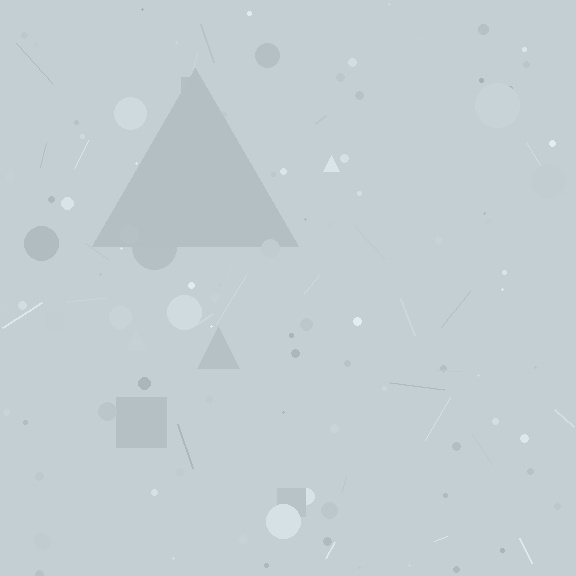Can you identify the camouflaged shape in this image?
The camouflaged shape is a triangle.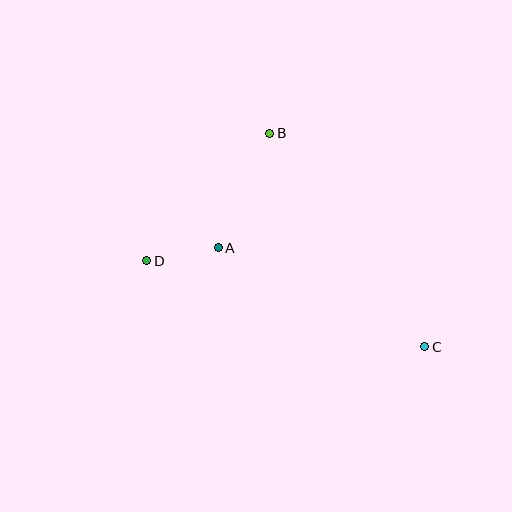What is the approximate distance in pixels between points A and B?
The distance between A and B is approximately 126 pixels.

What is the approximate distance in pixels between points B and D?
The distance between B and D is approximately 177 pixels.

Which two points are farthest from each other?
Points C and D are farthest from each other.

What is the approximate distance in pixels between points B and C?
The distance between B and C is approximately 264 pixels.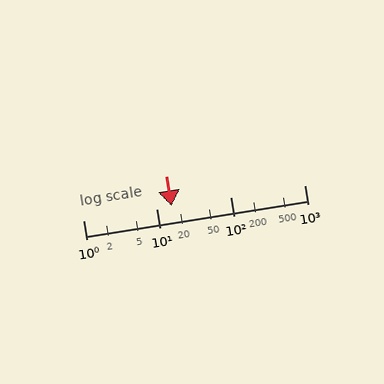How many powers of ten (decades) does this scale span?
The scale spans 3 decades, from 1 to 1000.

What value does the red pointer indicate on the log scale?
The pointer indicates approximately 16.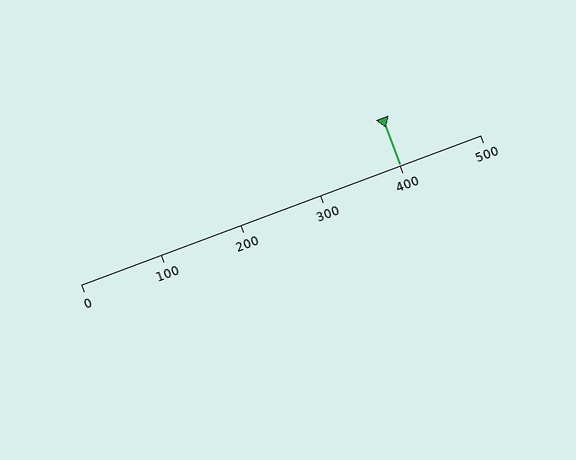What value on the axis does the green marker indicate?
The marker indicates approximately 400.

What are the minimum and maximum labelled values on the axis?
The axis runs from 0 to 500.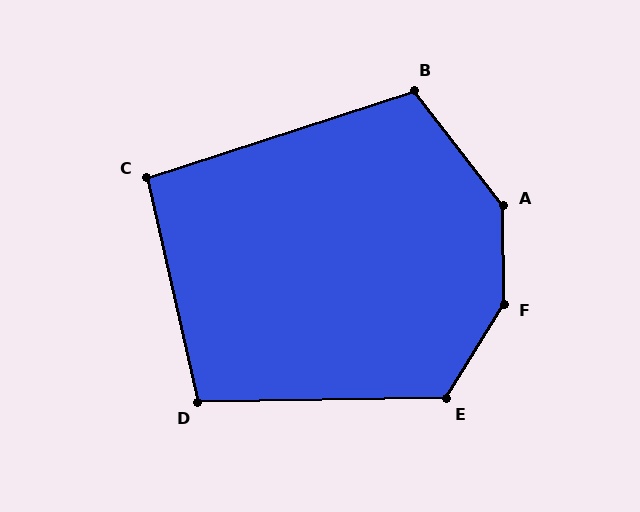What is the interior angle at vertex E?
Approximately 122 degrees (obtuse).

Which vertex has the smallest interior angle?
C, at approximately 95 degrees.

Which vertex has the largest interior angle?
F, at approximately 148 degrees.